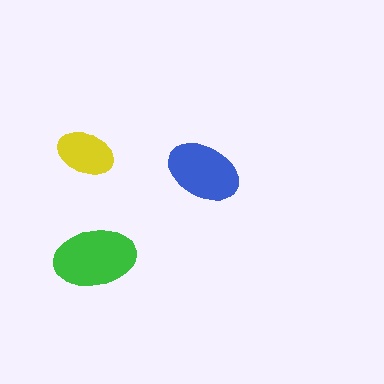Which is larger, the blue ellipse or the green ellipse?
The green one.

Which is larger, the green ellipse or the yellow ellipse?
The green one.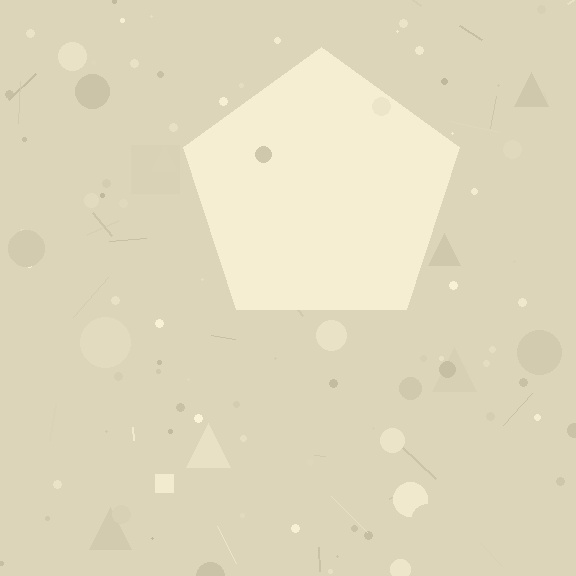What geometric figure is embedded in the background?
A pentagon is embedded in the background.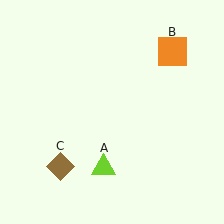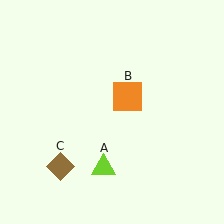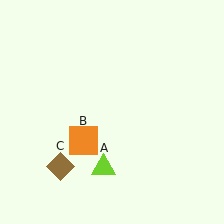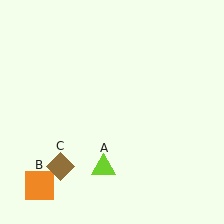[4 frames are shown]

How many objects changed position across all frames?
1 object changed position: orange square (object B).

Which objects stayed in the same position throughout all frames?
Lime triangle (object A) and brown diamond (object C) remained stationary.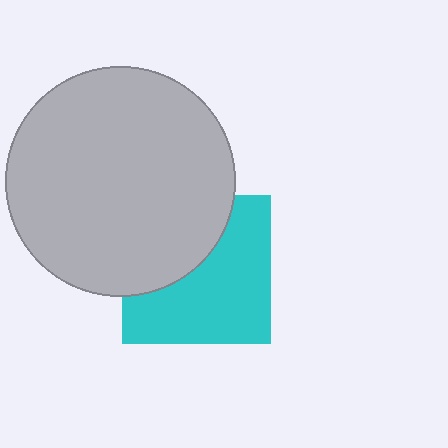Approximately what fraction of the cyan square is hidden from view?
Roughly 39% of the cyan square is hidden behind the light gray circle.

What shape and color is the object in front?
The object in front is a light gray circle.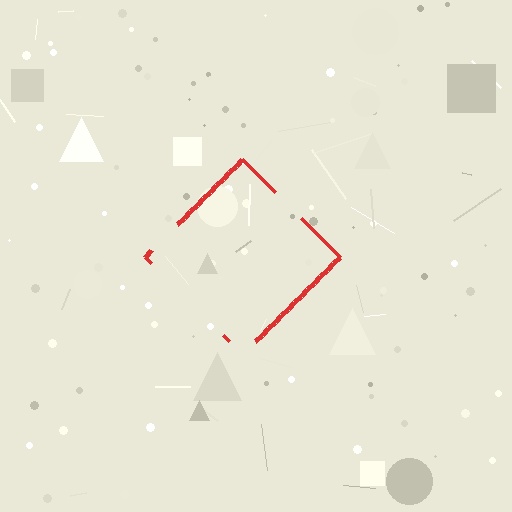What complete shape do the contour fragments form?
The contour fragments form a diamond.